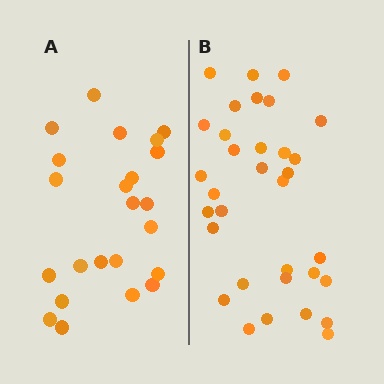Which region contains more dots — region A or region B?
Region B (the right region) has more dots.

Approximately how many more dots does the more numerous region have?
Region B has roughly 10 or so more dots than region A.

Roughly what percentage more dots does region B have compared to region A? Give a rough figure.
About 45% more.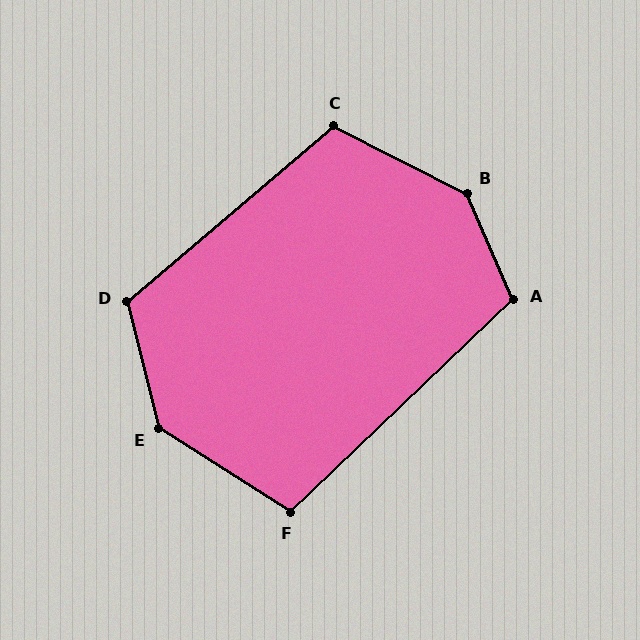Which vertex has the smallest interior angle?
F, at approximately 104 degrees.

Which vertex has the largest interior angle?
B, at approximately 140 degrees.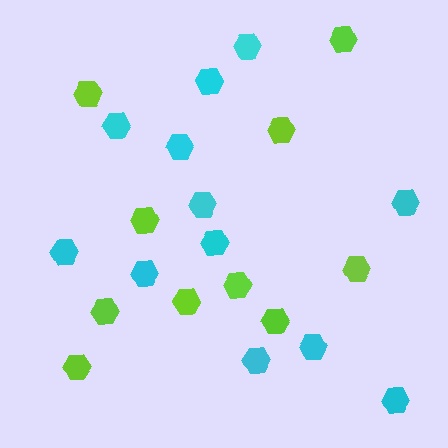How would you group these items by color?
There are 2 groups: one group of lime hexagons (10) and one group of cyan hexagons (12).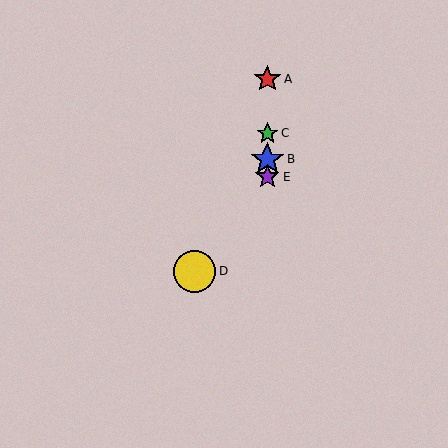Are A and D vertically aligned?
No, A is at x≈267 and D is at x≈195.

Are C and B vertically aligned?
Yes, both are at x≈267.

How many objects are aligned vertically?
4 objects (A, B, C, E) are aligned vertically.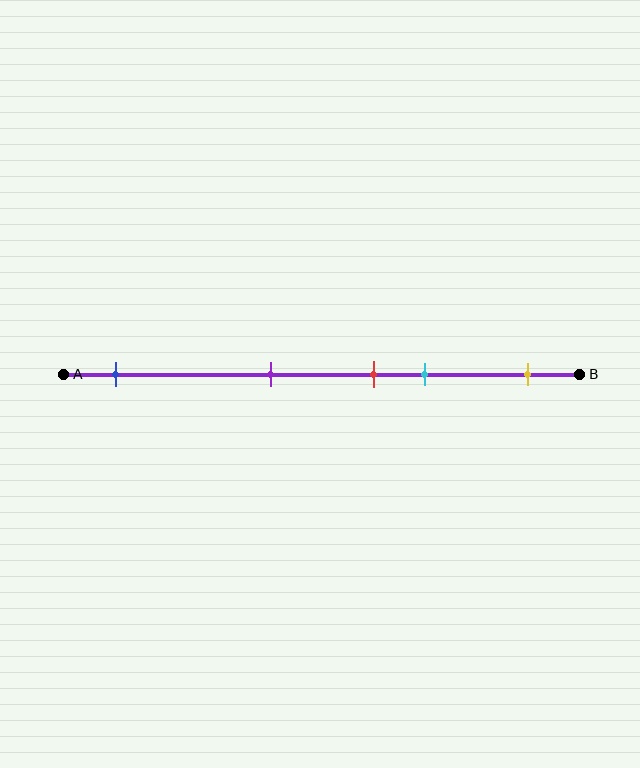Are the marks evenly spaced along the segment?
No, the marks are not evenly spaced.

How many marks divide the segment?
There are 5 marks dividing the segment.